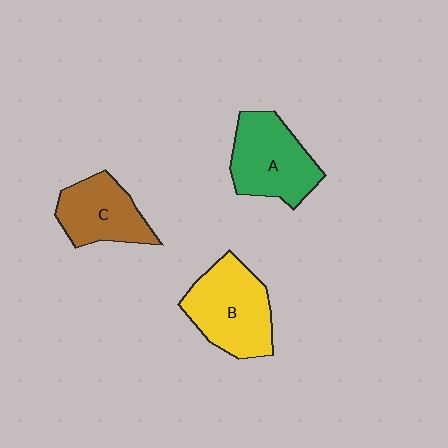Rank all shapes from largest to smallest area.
From largest to smallest: B (yellow), A (green), C (brown).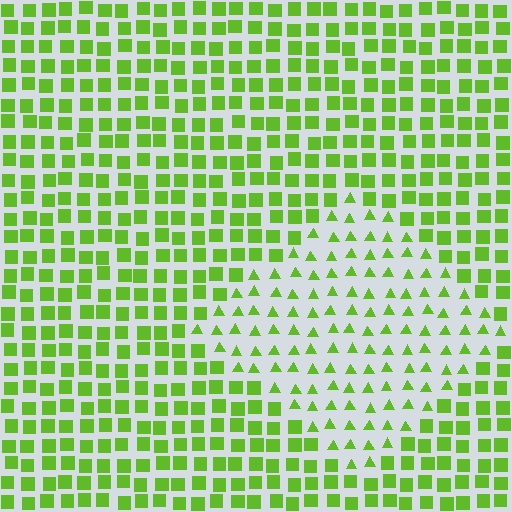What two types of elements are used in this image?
The image uses triangles inside the diamond region and squares outside it.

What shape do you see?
I see a diamond.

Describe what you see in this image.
The image is filled with small lime elements arranged in a uniform grid. A diamond-shaped region contains triangles, while the surrounding area contains squares. The boundary is defined purely by the change in element shape.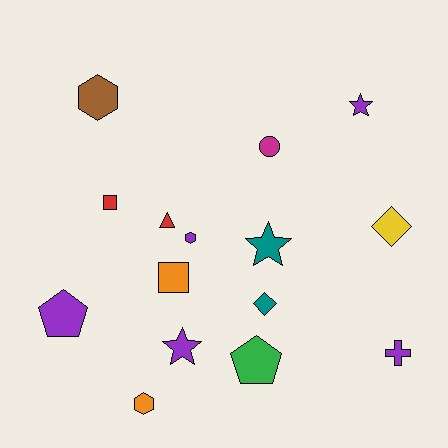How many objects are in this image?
There are 15 objects.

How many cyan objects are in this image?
There are no cyan objects.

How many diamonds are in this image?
There are 2 diamonds.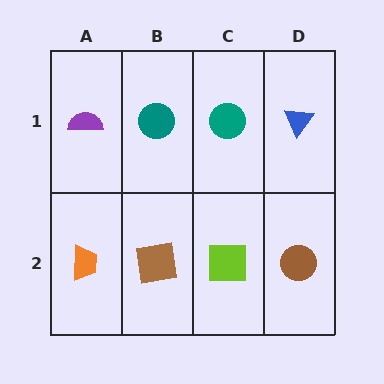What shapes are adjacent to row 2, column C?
A teal circle (row 1, column C), a brown square (row 2, column B), a brown circle (row 2, column D).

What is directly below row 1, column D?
A brown circle.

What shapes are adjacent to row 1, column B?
A brown square (row 2, column B), a purple semicircle (row 1, column A), a teal circle (row 1, column C).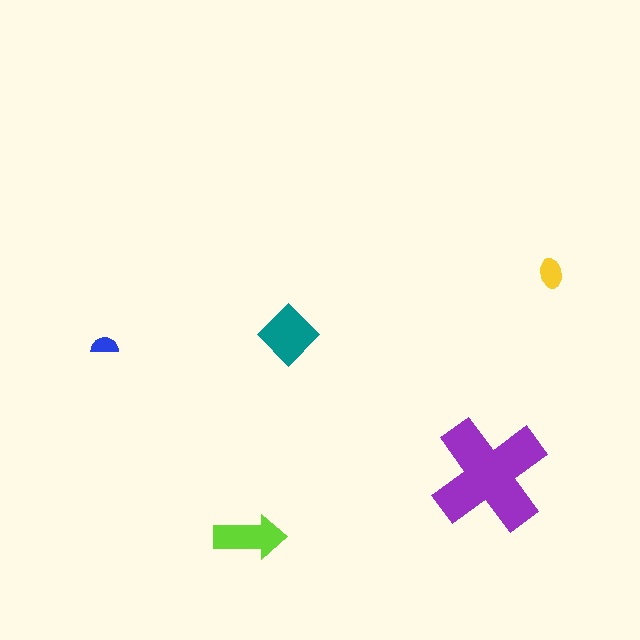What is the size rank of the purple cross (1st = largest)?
1st.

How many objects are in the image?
There are 5 objects in the image.